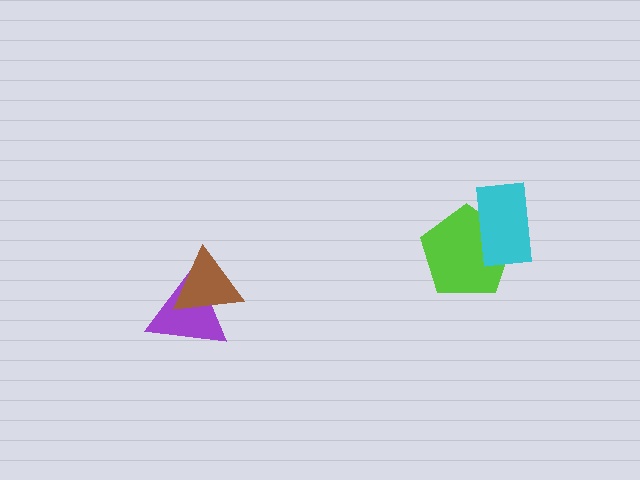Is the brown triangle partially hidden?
No, no other shape covers it.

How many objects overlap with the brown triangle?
1 object overlaps with the brown triangle.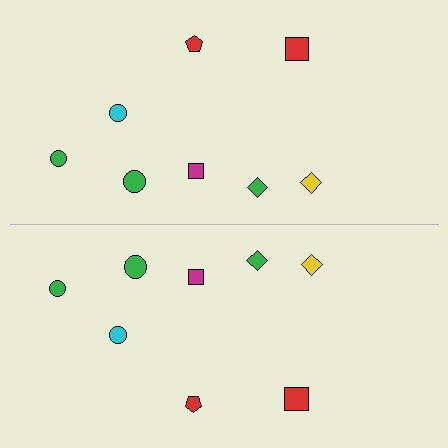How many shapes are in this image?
There are 16 shapes in this image.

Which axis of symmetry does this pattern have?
The pattern has a horizontal axis of symmetry running through the center of the image.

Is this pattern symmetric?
Yes, this pattern has bilateral (reflection) symmetry.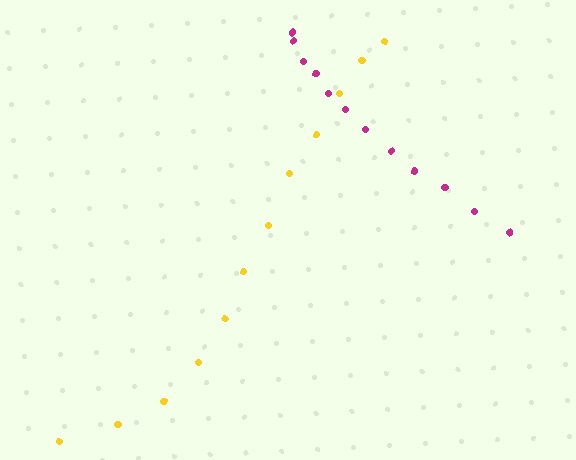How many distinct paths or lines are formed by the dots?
There are 2 distinct paths.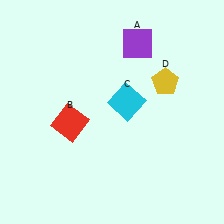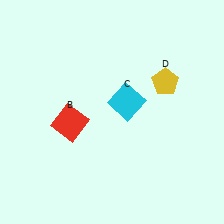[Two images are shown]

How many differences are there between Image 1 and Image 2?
There is 1 difference between the two images.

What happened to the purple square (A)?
The purple square (A) was removed in Image 2. It was in the top-right area of Image 1.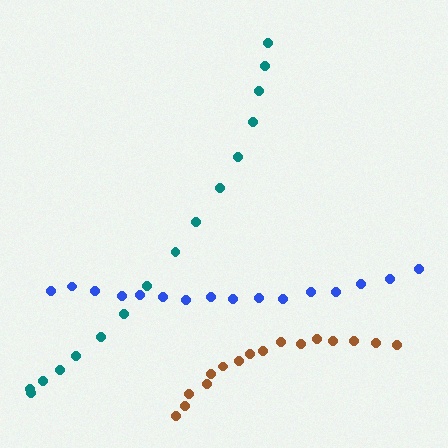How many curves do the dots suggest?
There are 3 distinct paths.